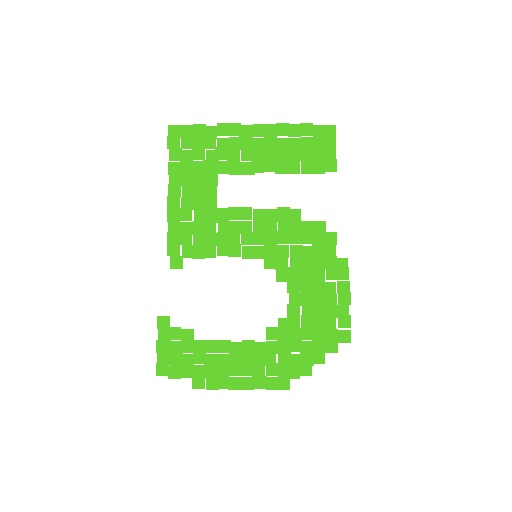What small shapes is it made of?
It is made of small squares.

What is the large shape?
The large shape is the digit 5.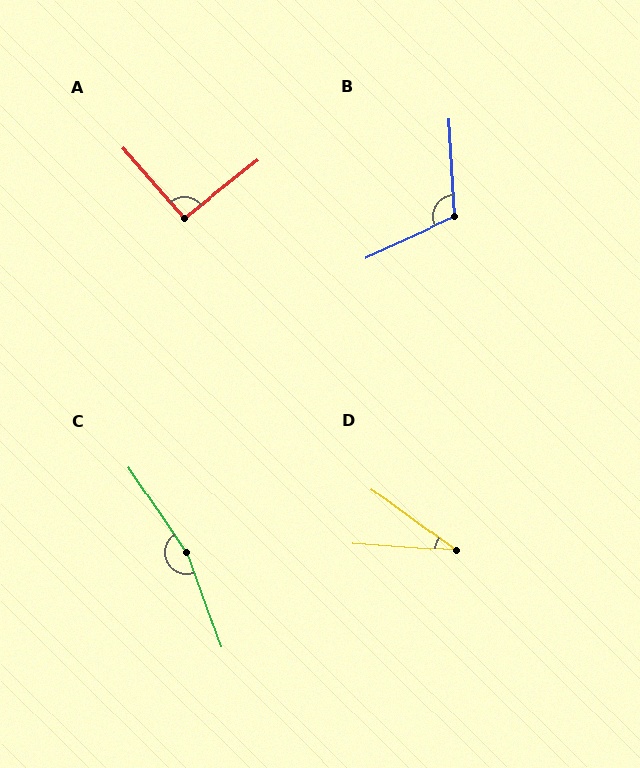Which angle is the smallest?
D, at approximately 32 degrees.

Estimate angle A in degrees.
Approximately 93 degrees.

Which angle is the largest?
C, at approximately 166 degrees.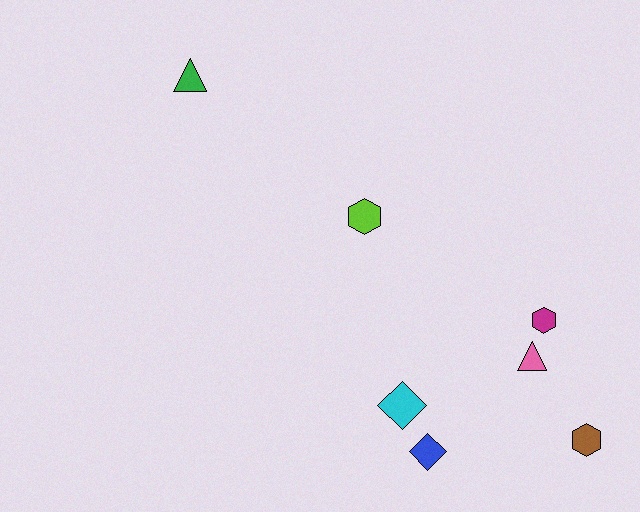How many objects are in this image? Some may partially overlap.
There are 7 objects.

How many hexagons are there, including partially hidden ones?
There are 3 hexagons.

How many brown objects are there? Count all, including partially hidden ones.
There is 1 brown object.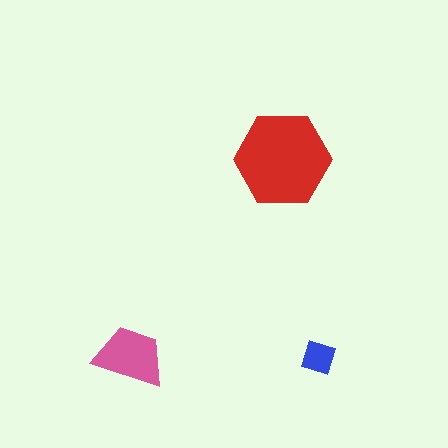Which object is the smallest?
The blue diamond.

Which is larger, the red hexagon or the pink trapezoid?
The red hexagon.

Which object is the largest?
The red hexagon.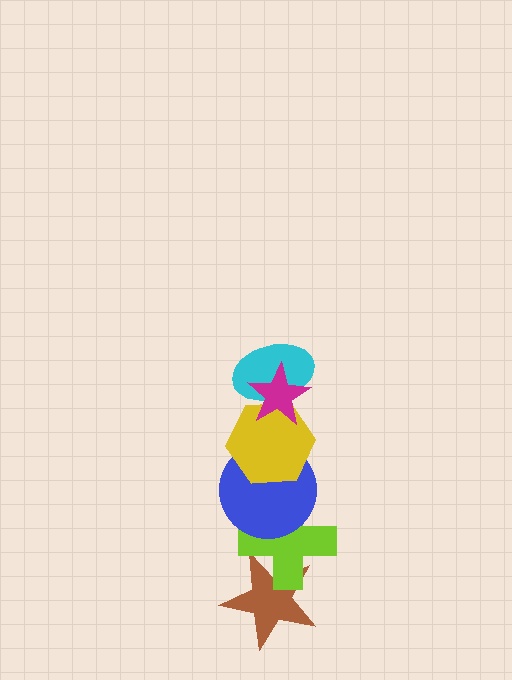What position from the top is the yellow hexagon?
The yellow hexagon is 3rd from the top.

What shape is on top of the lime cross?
The blue circle is on top of the lime cross.